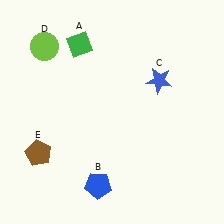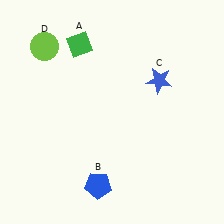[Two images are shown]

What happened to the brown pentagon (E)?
The brown pentagon (E) was removed in Image 2. It was in the bottom-left area of Image 1.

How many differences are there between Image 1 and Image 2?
There is 1 difference between the two images.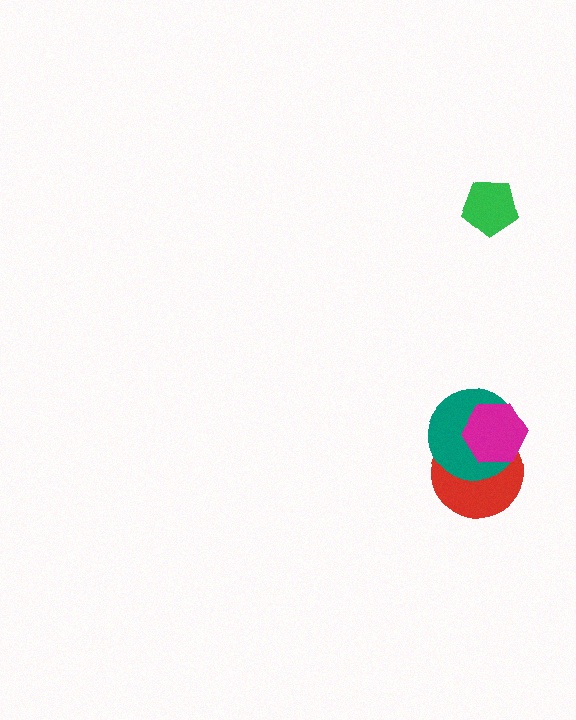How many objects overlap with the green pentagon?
0 objects overlap with the green pentagon.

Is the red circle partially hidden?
Yes, it is partially covered by another shape.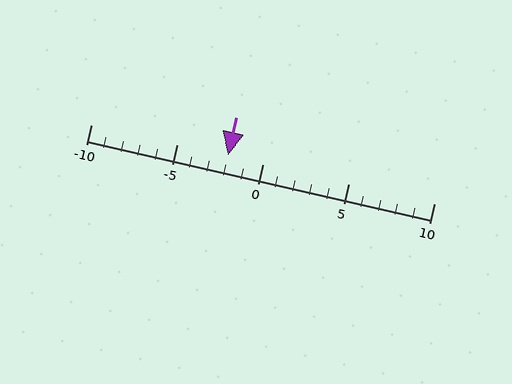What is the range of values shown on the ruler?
The ruler shows values from -10 to 10.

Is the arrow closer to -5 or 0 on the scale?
The arrow is closer to 0.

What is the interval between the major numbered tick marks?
The major tick marks are spaced 5 units apart.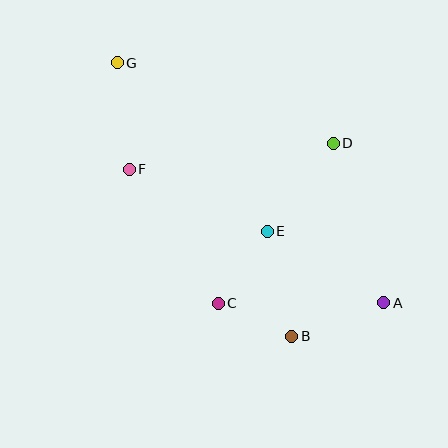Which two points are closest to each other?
Points B and C are closest to each other.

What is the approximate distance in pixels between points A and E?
The distance between A and E is approximately 137 pixels.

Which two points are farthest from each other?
Points A and G are farthest from each other.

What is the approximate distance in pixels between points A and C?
The distance between A and C is approximately 166 pixels.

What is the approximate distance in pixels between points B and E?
The distance between B and E is approximately 108 pixels.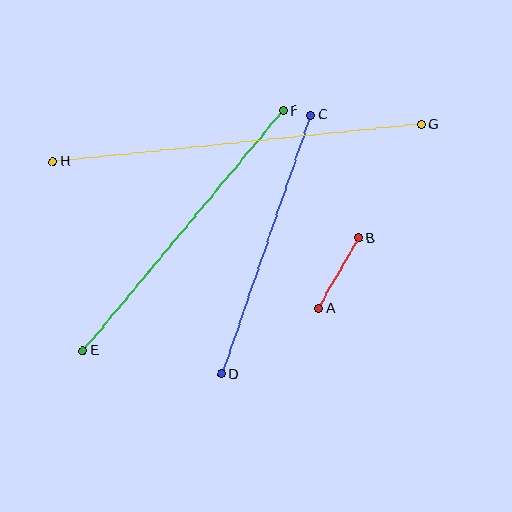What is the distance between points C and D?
The distance is approximately 274 pixels.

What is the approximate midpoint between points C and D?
The midpoint is at approximately (266, 245) pixels.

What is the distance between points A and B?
The distance is approximately 81 pixels.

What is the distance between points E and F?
The distance is approximately 312 pixels.